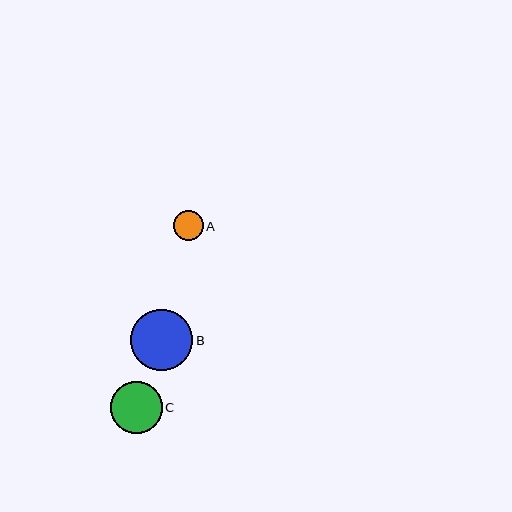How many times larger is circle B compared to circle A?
Circle B is approximately 2.1 times the size of circle A.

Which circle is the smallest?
Circle A is the smallest with a size of approximately 30 pixels.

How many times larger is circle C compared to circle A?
Circle C is approximately 1.7 times the size of circle A.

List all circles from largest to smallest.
From largest to smallest: B, C, A.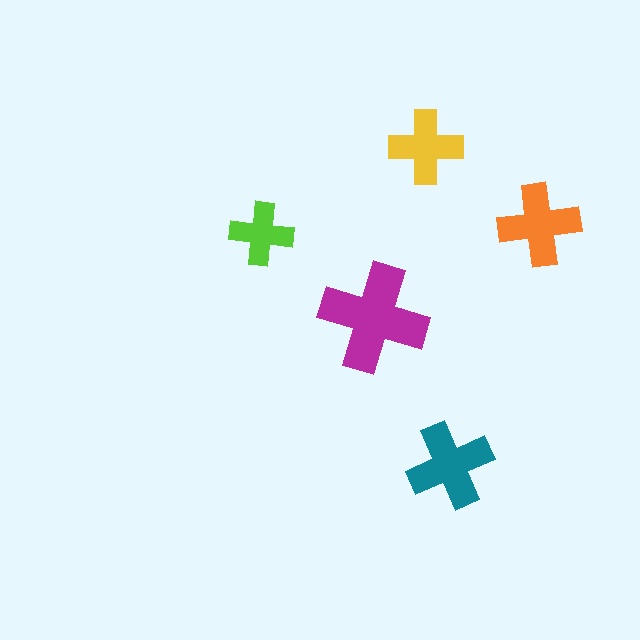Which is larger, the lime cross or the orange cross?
The orange one.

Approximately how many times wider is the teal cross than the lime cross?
About 1.5 times wider.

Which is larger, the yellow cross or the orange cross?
The orange one.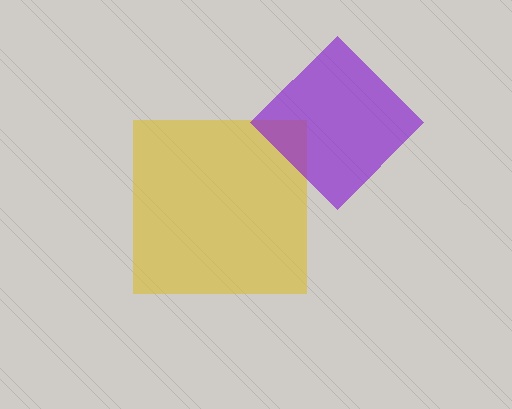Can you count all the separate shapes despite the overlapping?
Yes, there are 2 separate shapes.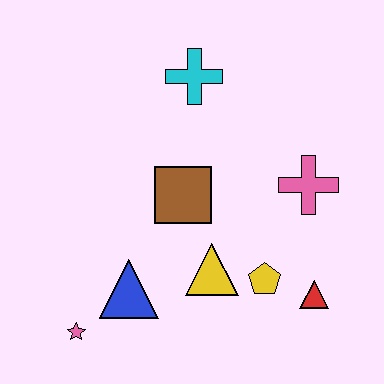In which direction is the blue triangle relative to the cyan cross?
The blue triangle is below the cyan cross.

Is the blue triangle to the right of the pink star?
Yes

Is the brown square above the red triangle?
Yes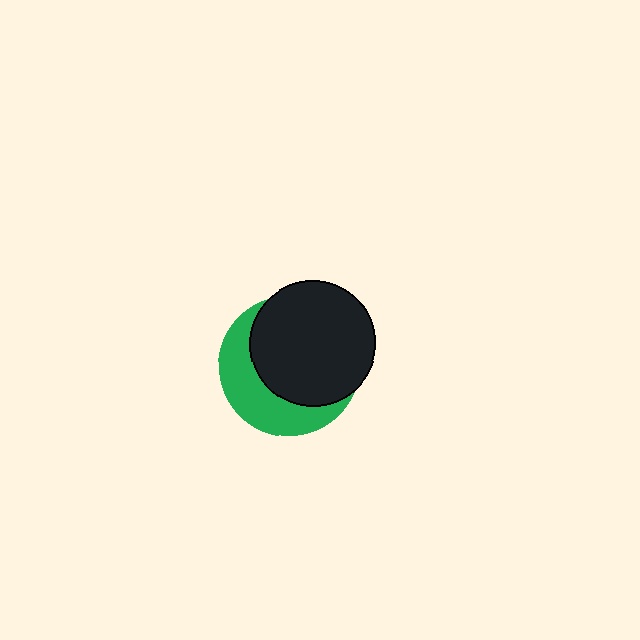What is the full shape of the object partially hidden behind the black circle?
The partially hidden object is a green circle.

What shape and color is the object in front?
The object in front is a black circle.